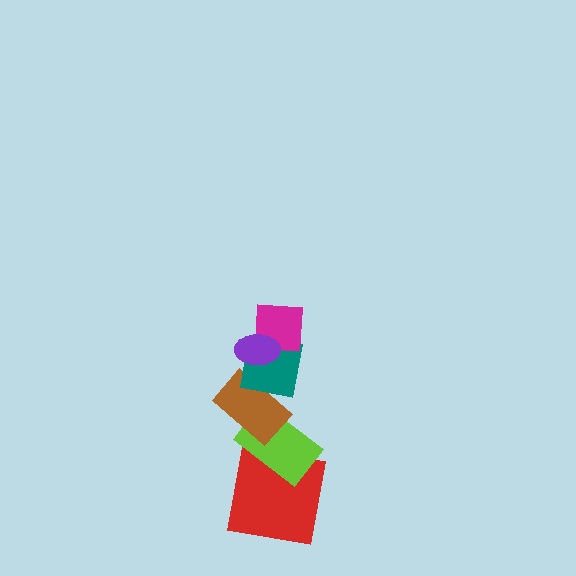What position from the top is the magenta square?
The magenta square is 2nd from the top.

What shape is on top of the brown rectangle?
The teal square is on top of the brown rectangle.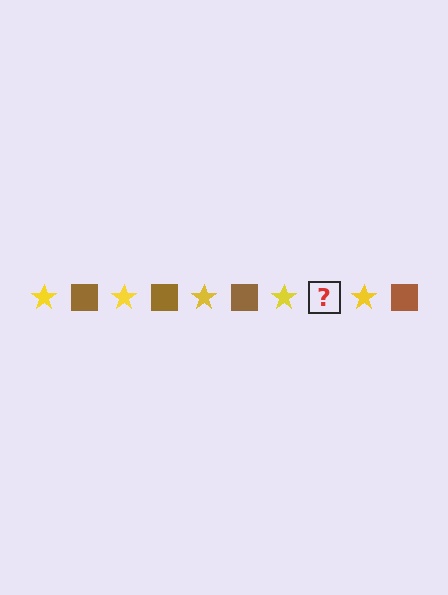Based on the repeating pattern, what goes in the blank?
The blank should be a brown square.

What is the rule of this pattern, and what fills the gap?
The rule is that the pattern alternates between yellow star and brown square. The gap should be filled with a brown square.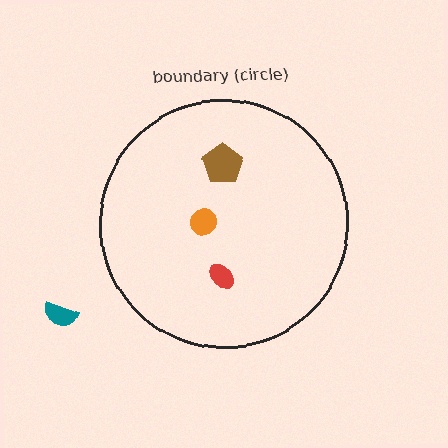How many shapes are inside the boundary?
3 inside, 1 outside.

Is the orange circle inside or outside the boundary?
Inside.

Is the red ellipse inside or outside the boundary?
Inside.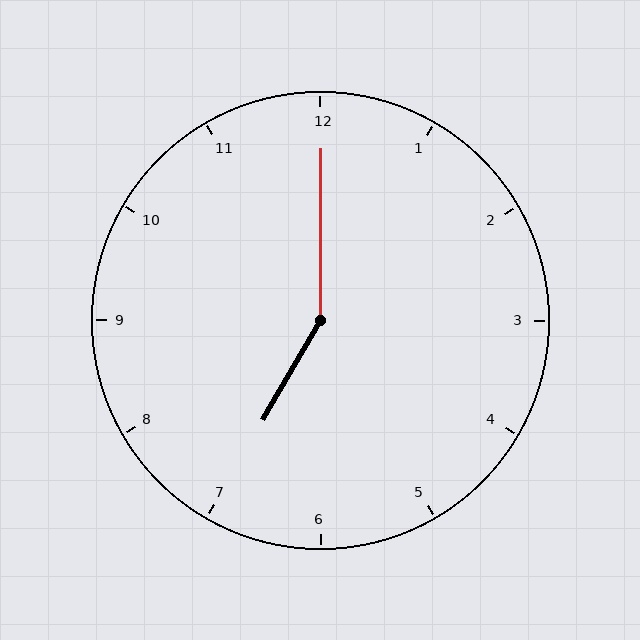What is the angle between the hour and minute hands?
Approximately 150 degrees.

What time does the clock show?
7:00.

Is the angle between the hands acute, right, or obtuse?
It is obtuse.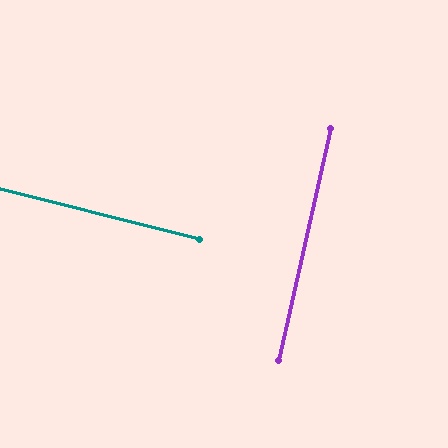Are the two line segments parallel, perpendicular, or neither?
Perpendicular — they meet at approximately 89°.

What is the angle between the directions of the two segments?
Approximately 89 degrees.